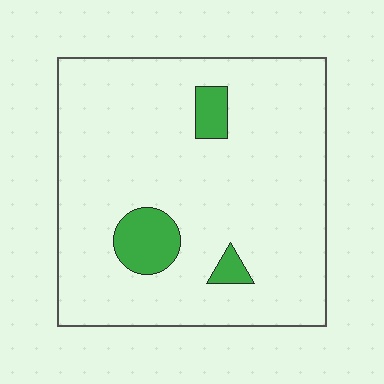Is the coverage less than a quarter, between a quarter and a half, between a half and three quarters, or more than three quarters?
Less than a quarter.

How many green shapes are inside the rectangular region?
3.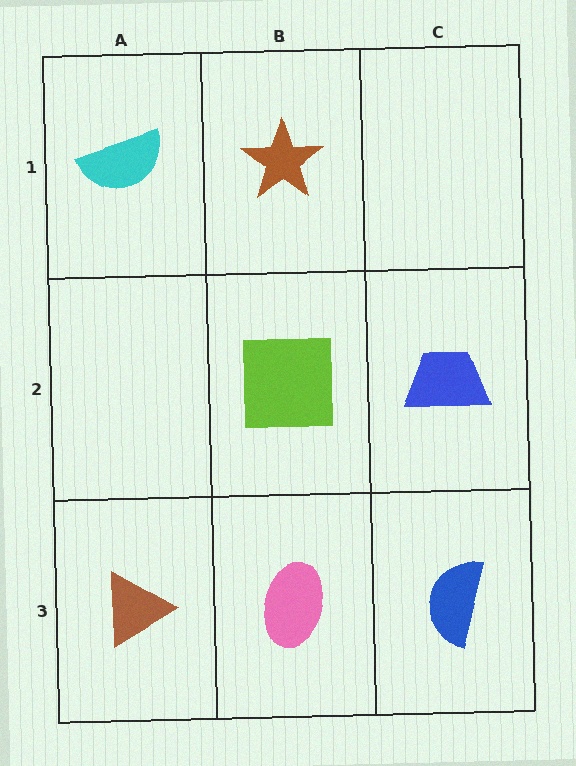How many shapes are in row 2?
2 shapes.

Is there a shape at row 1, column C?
No, that cell is empty.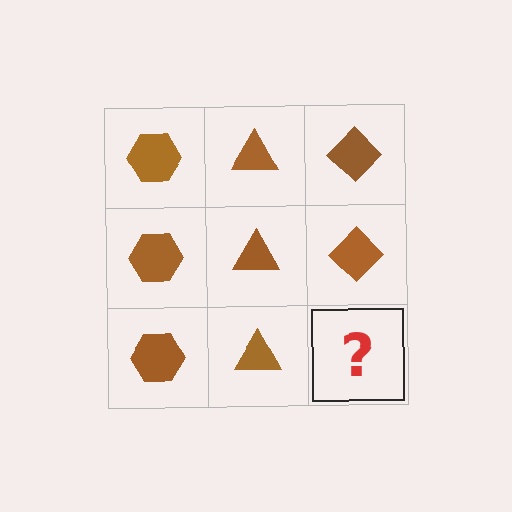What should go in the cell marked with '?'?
The missing cell should contain a brown diamond.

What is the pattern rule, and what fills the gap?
The rule is that each column has a consistent shape. The gap should be filled with a brown diamond.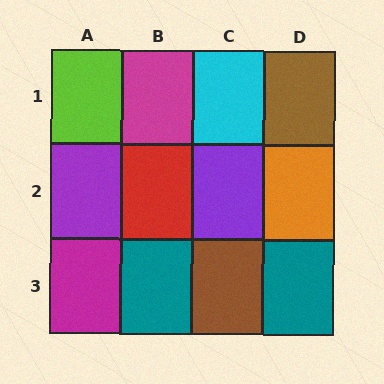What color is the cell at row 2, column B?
Red.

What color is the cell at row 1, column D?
Brown.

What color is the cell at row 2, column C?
Purple.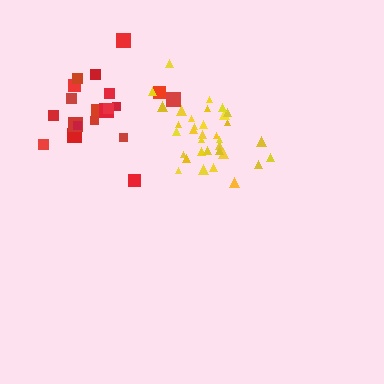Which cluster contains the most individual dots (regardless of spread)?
Yellow (34).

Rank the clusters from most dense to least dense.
yellow, red.